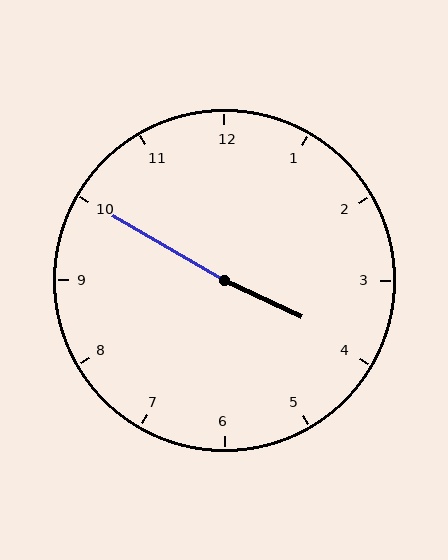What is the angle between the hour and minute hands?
Approximately 175 degrees.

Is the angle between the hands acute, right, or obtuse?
It is obtuse.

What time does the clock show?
3:50.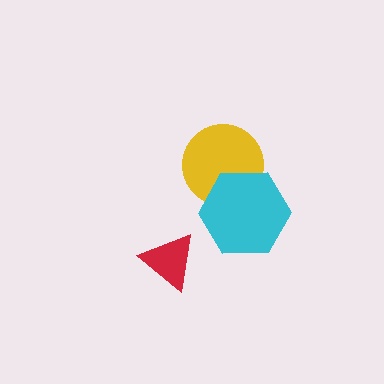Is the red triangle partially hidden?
No, no other shape covers it.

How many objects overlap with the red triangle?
0 objects overlap with the red triangle.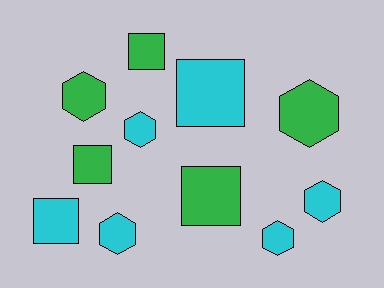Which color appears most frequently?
Cyan, with 6 objects.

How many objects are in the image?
There are 11 objects.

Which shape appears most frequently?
Hexagon, with 6 objects.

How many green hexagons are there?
There are 2 green hexagons.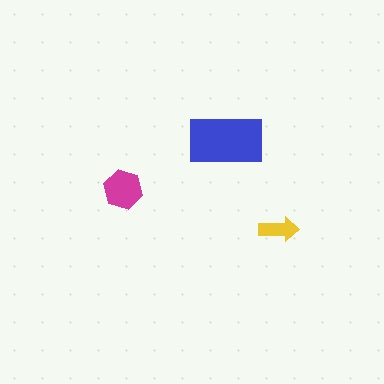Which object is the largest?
The blue rectangle.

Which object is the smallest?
The yellow arrow.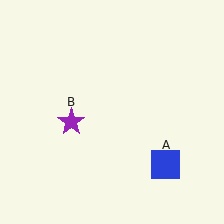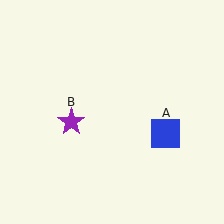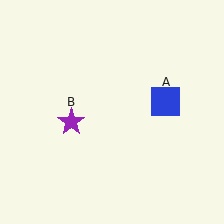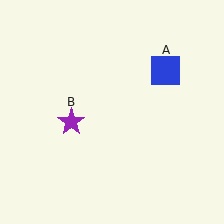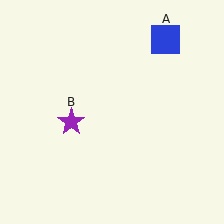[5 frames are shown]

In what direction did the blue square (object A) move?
The blue square (object A) moved up.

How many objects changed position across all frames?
1 object changed position: blue square (object A).